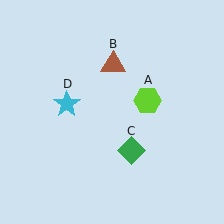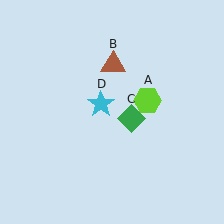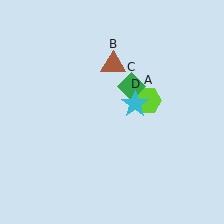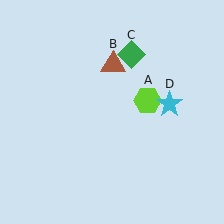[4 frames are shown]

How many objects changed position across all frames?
2 objects changed position: green diamond (object C), cyan star (object D).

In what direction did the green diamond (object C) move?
The green diamond (object C) moved up.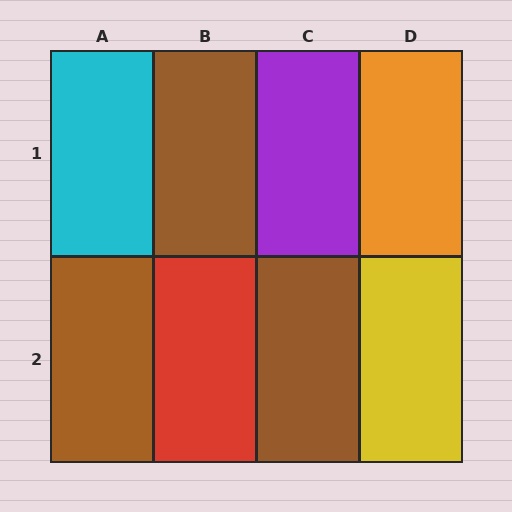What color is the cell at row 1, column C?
Purple.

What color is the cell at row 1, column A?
Cyan.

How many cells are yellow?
1 cell is yellow.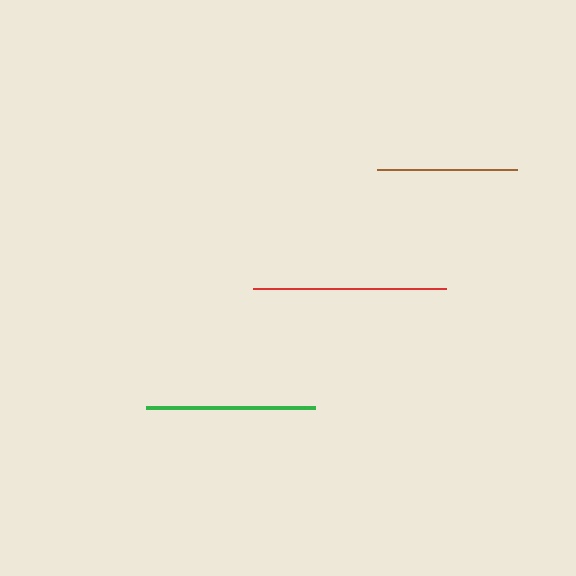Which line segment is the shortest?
The brown line is the shortest at approximately 141 pixels.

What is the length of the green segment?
The green segment is approximately 169 pixels long.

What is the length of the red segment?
The red segment is approximately 193 pixels long.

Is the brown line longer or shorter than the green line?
The green line is longer than the brown line.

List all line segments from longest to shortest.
From longest to shortest: red, green, brown.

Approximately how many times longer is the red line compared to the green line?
The red line is approximately 1.1 times the length of the green line.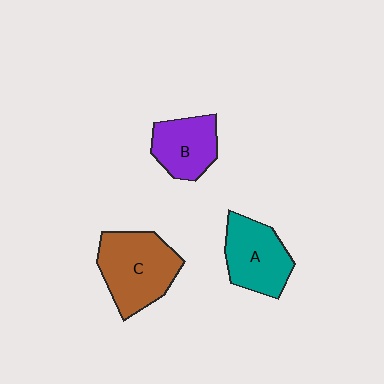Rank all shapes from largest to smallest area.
From largest to smallest: C (brown), A (teal), B (purple).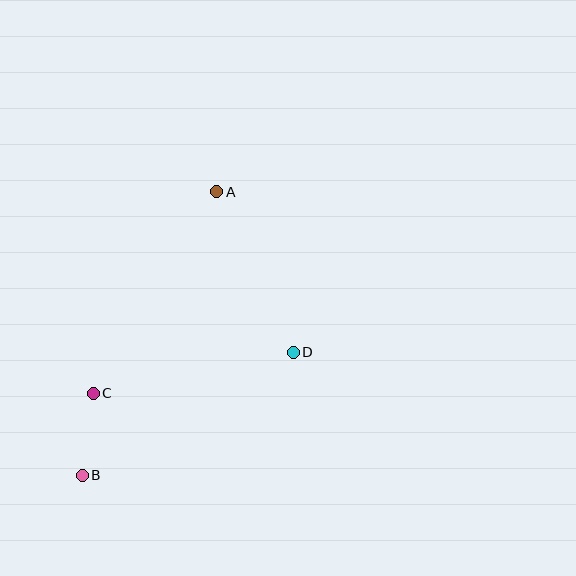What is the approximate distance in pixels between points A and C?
The distance between A and C is approximately 237 pixels.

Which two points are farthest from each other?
Points A and B are farthest from each other.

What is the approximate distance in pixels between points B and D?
The distance between B and D is approximately 244 pixels.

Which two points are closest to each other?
Points B and C are closest to each other.